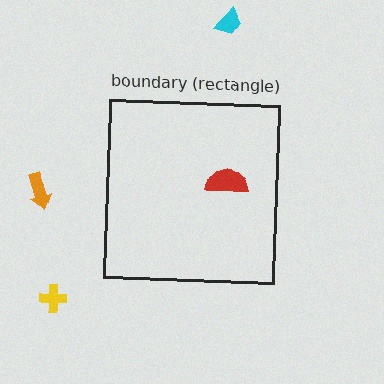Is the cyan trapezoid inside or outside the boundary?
Outside.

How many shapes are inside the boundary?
1 inside, 3 outside.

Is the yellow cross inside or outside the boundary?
Outside.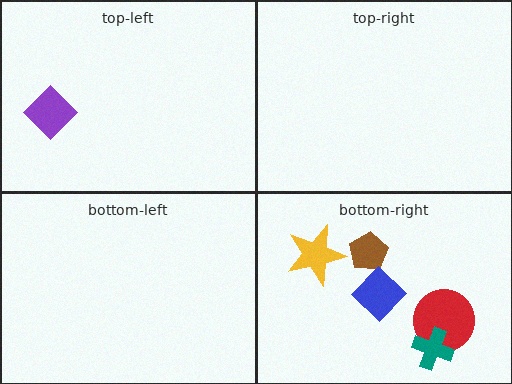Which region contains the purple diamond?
The top-left region.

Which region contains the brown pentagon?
The bottom-right region.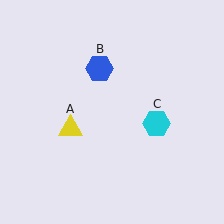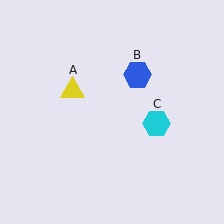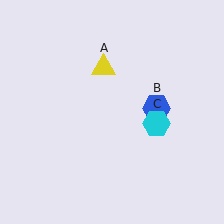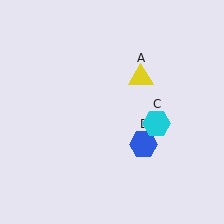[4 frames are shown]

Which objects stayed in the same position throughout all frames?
Cyan hexagon (object C) remained stationary.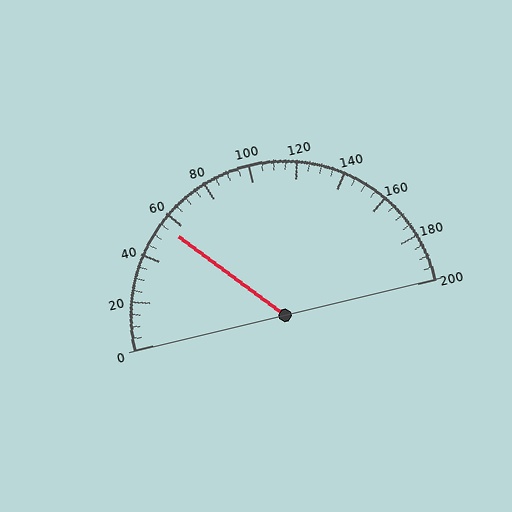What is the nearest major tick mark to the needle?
The nearest major tick mark is 60.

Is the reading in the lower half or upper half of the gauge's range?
The reading is in the lower half of the range (0 to 200).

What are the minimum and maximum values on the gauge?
The gauge ranges from 0 to 200.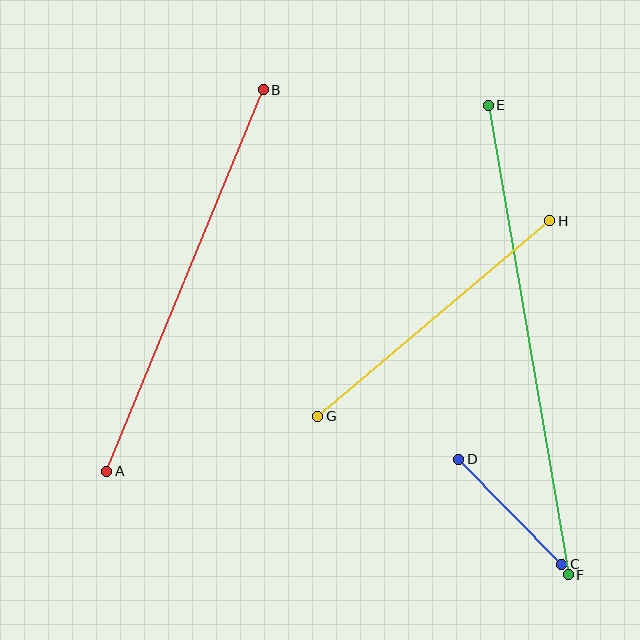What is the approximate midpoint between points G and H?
The midpoint is at approximately (434, 319) pixels.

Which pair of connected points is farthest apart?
Points E and F are farthest apart.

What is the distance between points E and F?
The distance is approximately 476 pixels.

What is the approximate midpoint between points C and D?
The midpoint is at approximately (510, 512) pixels.